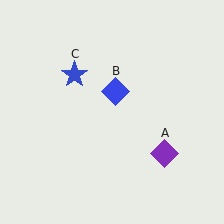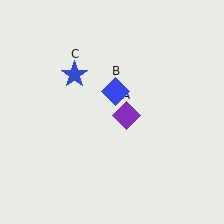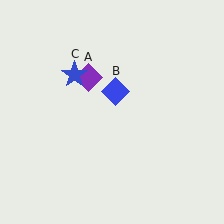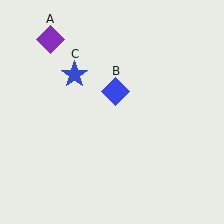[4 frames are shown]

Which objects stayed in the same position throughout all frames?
Blue diamond (object B) and blue star (object C) remained stationary.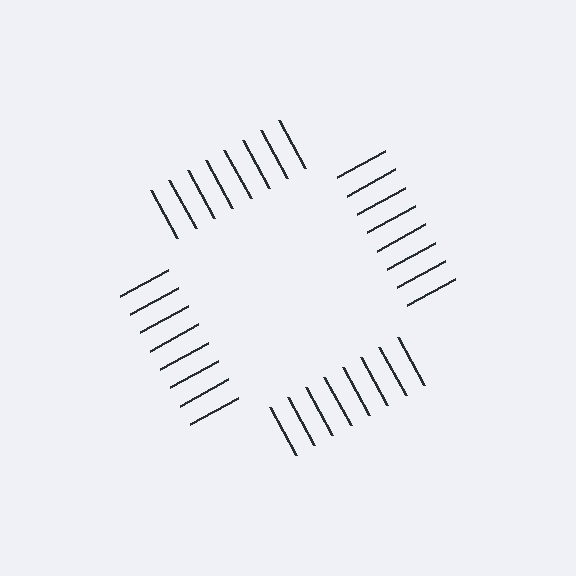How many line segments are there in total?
32 — 8 along each of the 4 edges.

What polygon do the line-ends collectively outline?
An illusory square — the line segments terminate on its edges but no continuous stroke is drawn.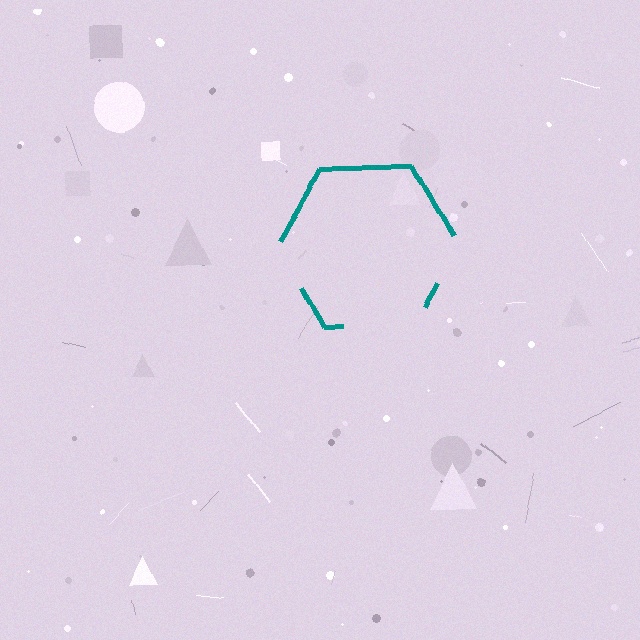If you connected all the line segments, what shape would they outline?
They would outline a hexagon.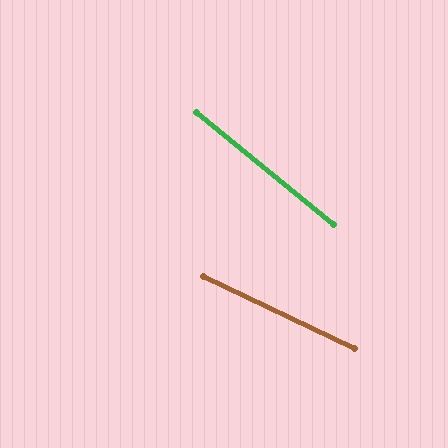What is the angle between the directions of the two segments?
Approximately 14 degrees.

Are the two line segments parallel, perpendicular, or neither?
Neither parallel nor perpendicular — they differ by about 14°.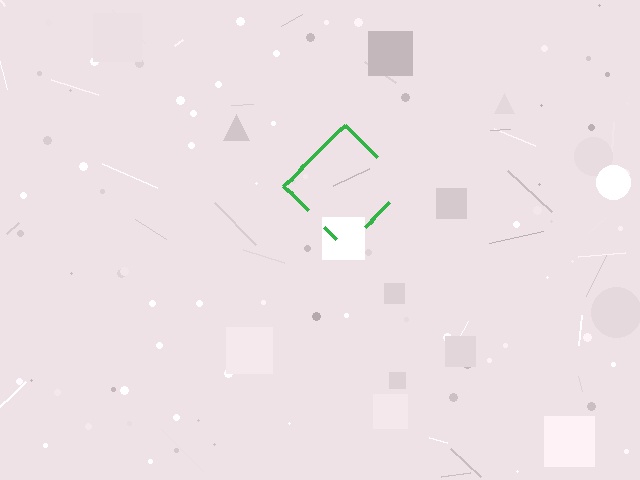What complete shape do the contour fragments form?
The contour fragments form a diamond.